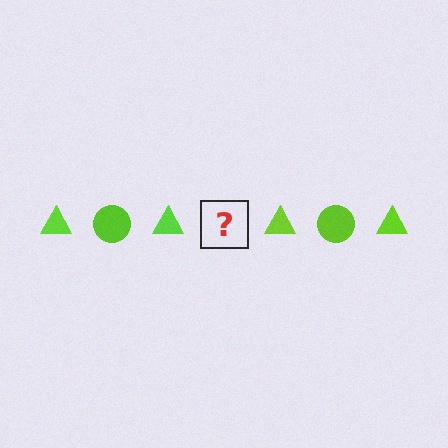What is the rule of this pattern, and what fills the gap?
The rule is that the pattern cycles through triangle, circle shapes in lime. The gap should be filled with a lime circle.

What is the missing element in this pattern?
The missing element is a lime circle.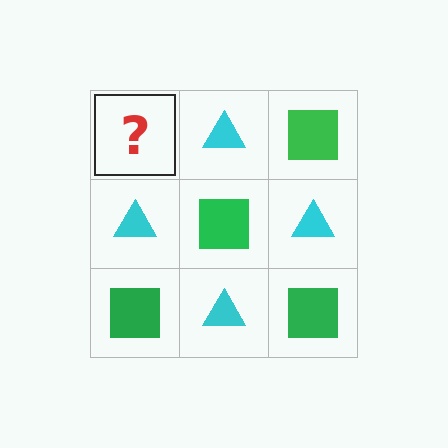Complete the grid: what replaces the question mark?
The question mark should be replaced with a green square.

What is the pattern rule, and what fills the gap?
The rule is that it alternates green square and cyan triangle in a checkerboard pattern. The gap should be filled with a green square.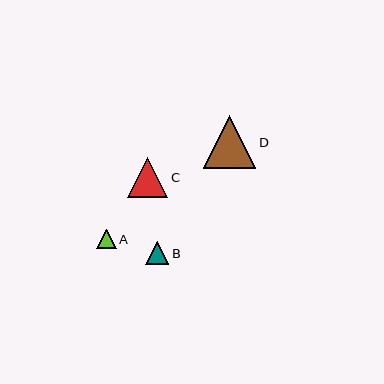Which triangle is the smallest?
Triangle A is the smallest with a size of approximately 19 pixels.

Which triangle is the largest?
Triangle D is the largest with a size of approximately 53 pixels.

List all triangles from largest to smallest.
From largest to smallest: D, C, B, A.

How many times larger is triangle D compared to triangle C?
Triangle D is approximately 1.3 times the size of triangle C.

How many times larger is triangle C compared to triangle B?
Triangle C is approximately 1.7 times the size of triangle B.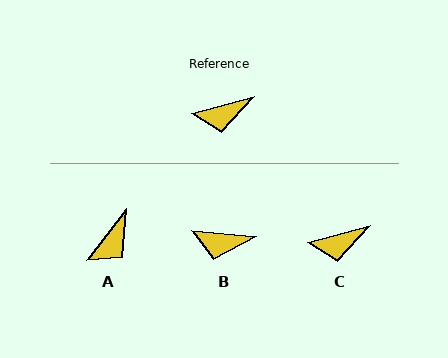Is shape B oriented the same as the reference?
No, it is off by about 20 degrees.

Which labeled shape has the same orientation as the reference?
C.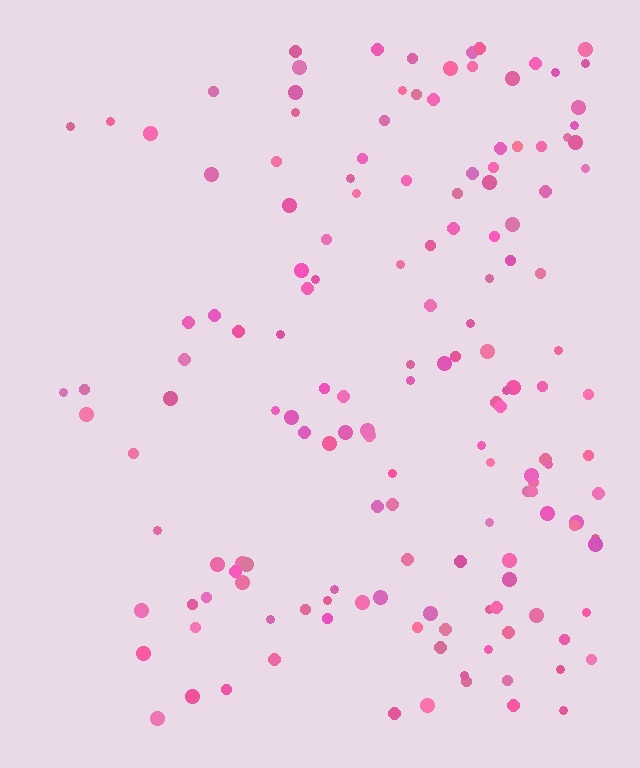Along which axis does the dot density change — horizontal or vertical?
Horizontal.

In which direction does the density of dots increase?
From left to right, with the right side densest.